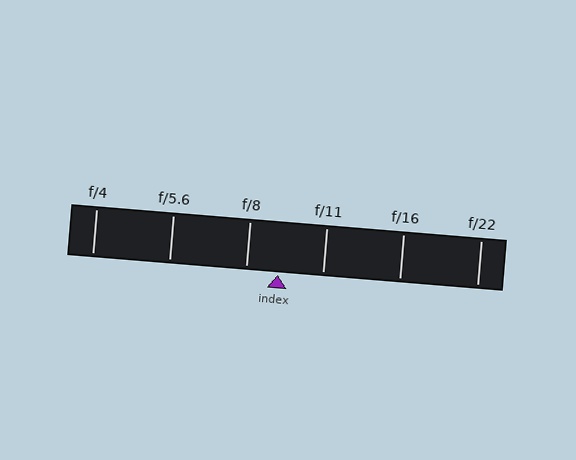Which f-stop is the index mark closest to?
The index mark is closest to f/8.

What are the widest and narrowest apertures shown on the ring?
The widest aperture shown is f/4 and the narrowest is f/22.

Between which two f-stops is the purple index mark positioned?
The index mark is between f/8 and f/11.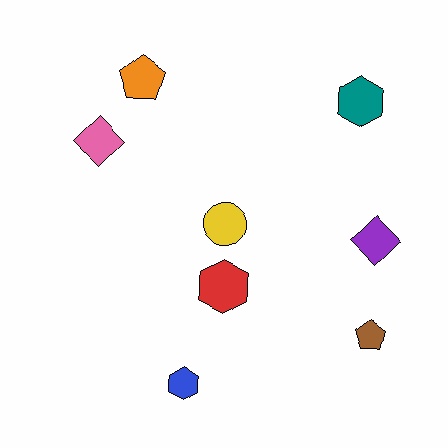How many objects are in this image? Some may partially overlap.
There are 8 objects.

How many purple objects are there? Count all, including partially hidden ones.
There is 1 purple object.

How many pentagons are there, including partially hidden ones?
There are 2 pentagons.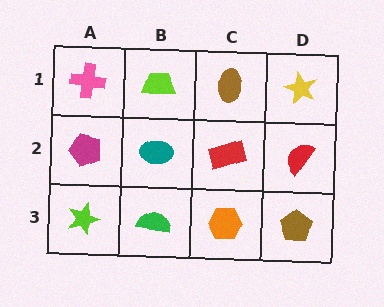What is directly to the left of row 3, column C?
A green semicircle.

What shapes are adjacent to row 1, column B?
A teal ellipse (row 2, column B), a pink cross (row 1, column A), a brown ellipse (row 1, column C).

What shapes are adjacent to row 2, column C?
A brown ellipse (row 1, column C), an orange hexagon (row 3, column C), a teal ellipse (row 2, column B), a red semicircle (row 2, column D).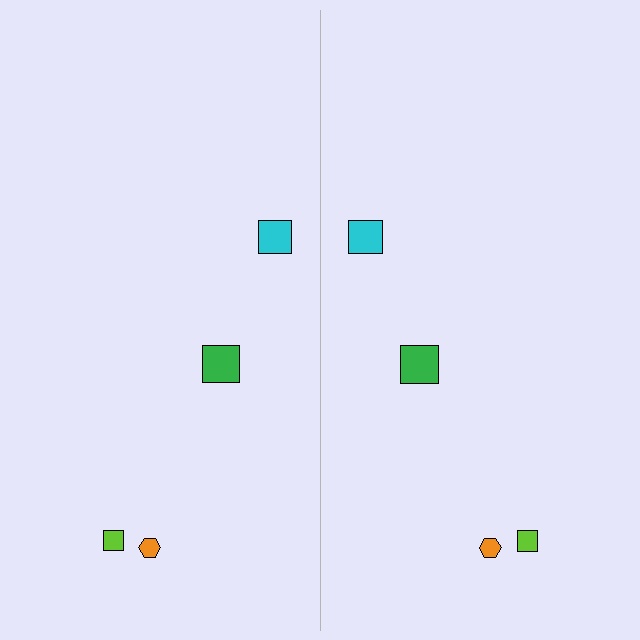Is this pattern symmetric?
Yes, this pattern has bilateral (reflection) symmetry.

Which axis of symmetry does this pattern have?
The pattern has a vertical axis of symmetry running through the center of the image.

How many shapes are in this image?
There are 8 shapes in this image.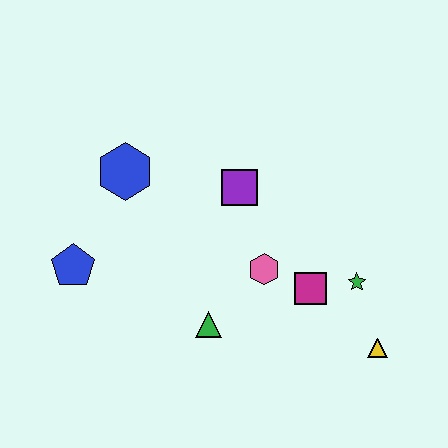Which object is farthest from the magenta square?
The blue pentagon is farthest from the magenta square.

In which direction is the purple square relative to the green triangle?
The purple square is above the green triangle.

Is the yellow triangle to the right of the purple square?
Yes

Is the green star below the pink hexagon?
Yes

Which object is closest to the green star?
The magenta square is closest to the green star.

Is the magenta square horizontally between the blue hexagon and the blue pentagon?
No